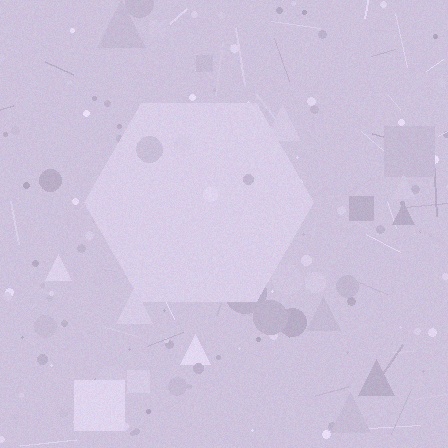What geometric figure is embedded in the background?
A hexagon is embedded in the background.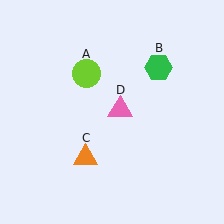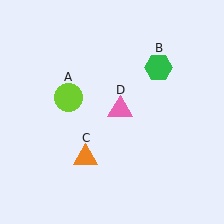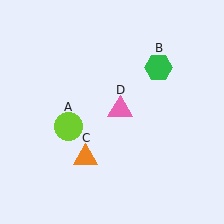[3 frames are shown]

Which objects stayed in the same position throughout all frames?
Green hexagon (object B) and orange triangle (object C) and pink triangle (object D) remained stationary.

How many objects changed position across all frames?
1 object changed position: lime circle (object A).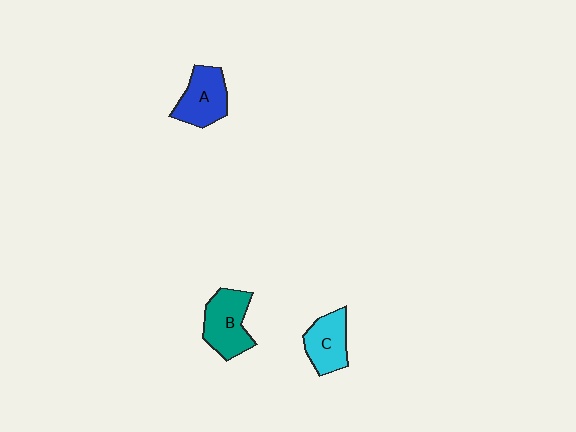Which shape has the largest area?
Shape B (teal).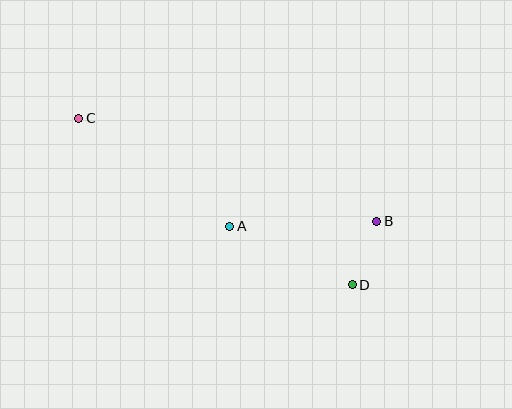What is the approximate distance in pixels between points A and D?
The distance between A and D is approximately 136 pixels.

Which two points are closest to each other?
Points B and D are closest to each other.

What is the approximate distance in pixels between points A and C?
The distance between A and C is approximately 186 pixels.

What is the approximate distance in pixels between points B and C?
The distance between B and C is approximately 315 pixels.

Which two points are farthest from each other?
Points C and D are farthest from each other.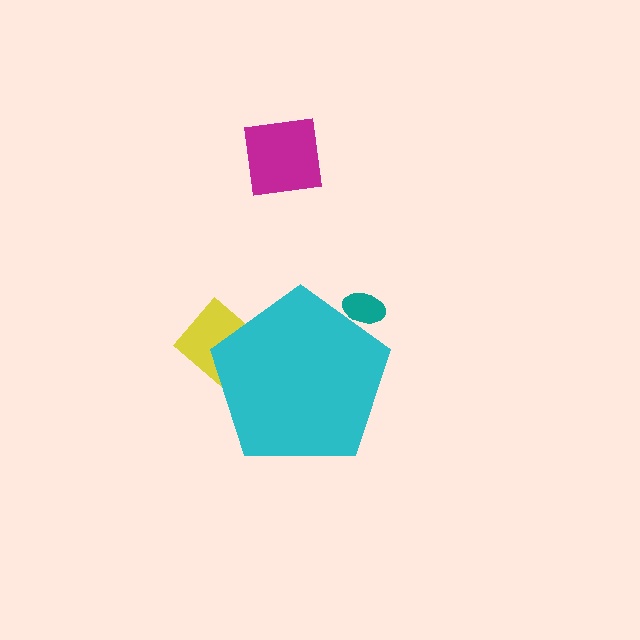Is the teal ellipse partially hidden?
Yes, the teal ellipse is partially hidden behind the cyan pentagon.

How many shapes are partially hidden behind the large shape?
2 shapes are partially hidden.